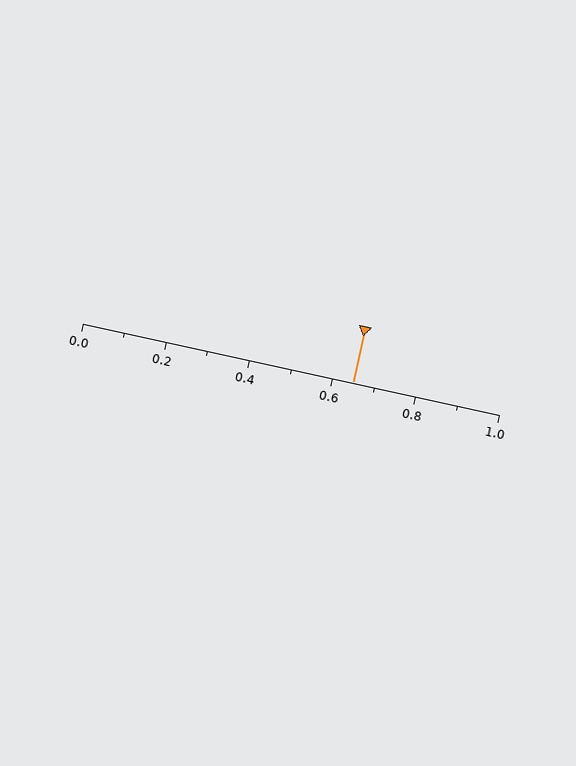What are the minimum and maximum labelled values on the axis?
The axis runs from 0.0 to 1.0.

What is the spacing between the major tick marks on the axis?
The major ticks are spaced 0.2 apart.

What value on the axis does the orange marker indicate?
The marker indicates approximately 0.65.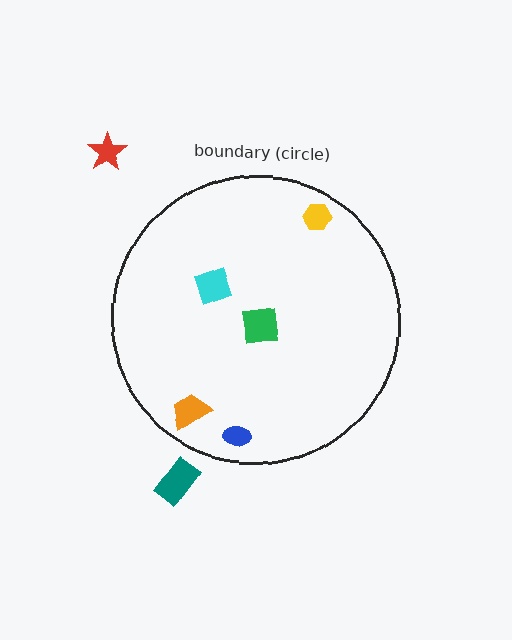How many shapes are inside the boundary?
5 inside, 2 outside.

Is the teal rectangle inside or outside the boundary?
Outside.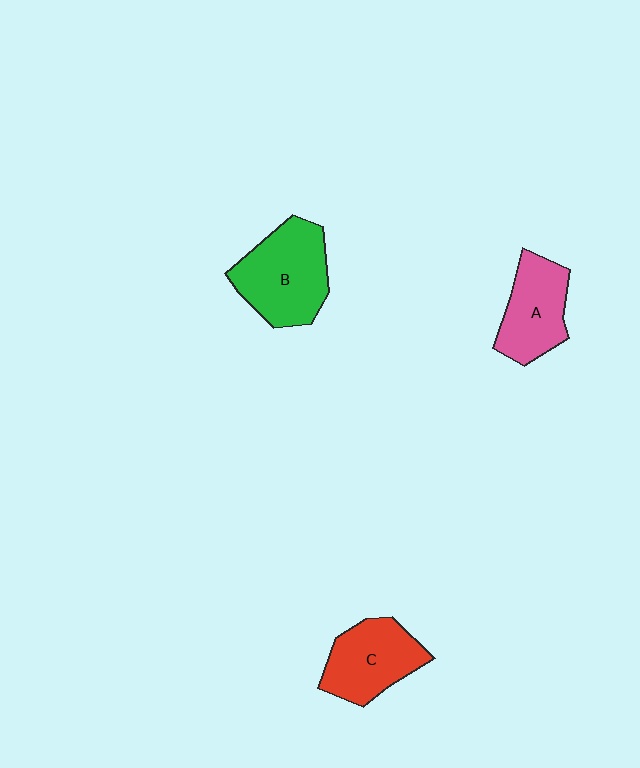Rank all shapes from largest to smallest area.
From largest to smallest: B (green), C (red), A (pink).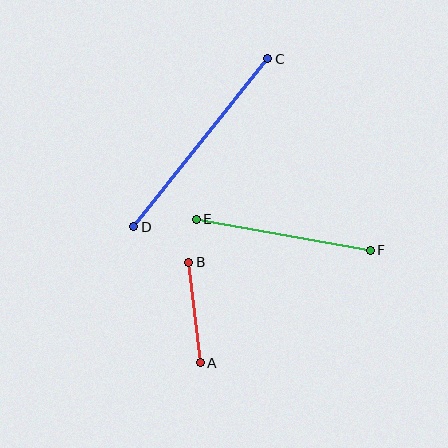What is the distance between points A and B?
The distance is approximately 101 pixels.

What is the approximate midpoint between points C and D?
The midpoint is at approximately (201, 143) pixels.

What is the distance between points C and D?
The distance is approximately 215 pixels.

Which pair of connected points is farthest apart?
Points C and D are farthest apart.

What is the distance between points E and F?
The distance is approximately 177 pixels.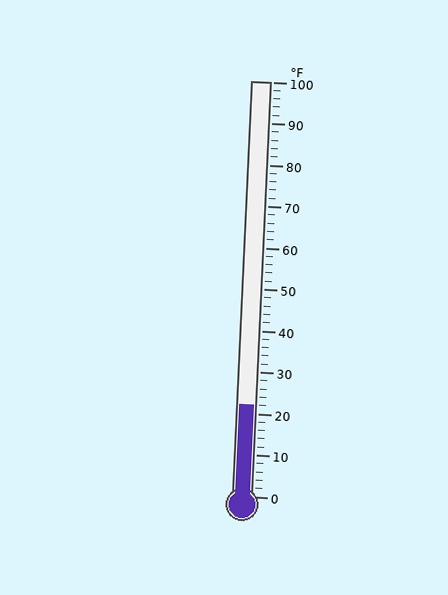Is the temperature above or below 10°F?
The temperature is above 10°F.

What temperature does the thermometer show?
The thermometer shows approximately 22°F.